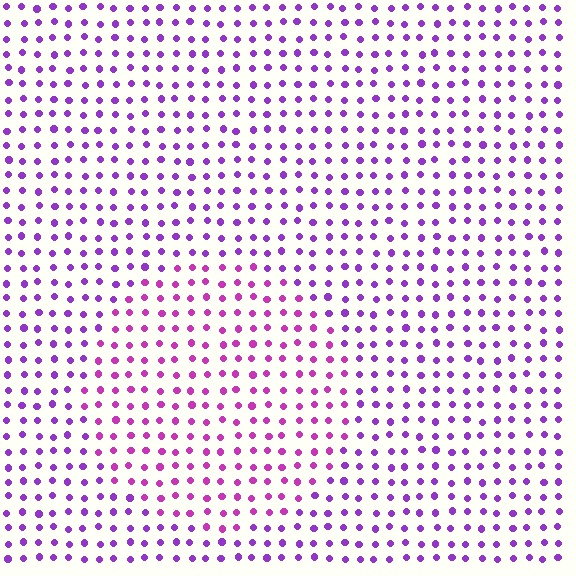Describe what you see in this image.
The image is filled with small purple elements in a uniform arrangement. A circle-shaped region is visible where the elements are tinted to a slightly different hue, forming a subtle color boundary.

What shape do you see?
I see a circle.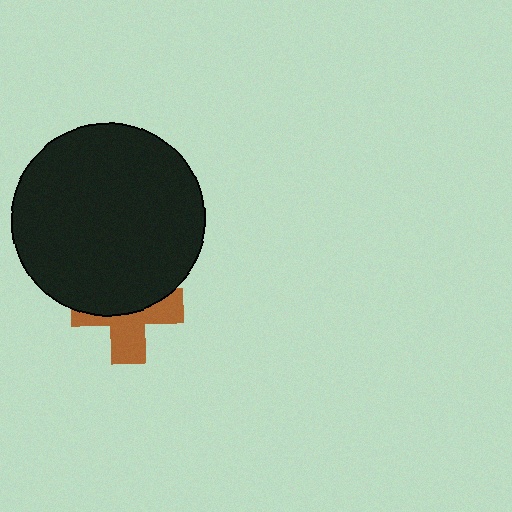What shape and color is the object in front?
The object in front is a black circle.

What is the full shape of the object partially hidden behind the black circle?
The partially hidden object is a brown cross.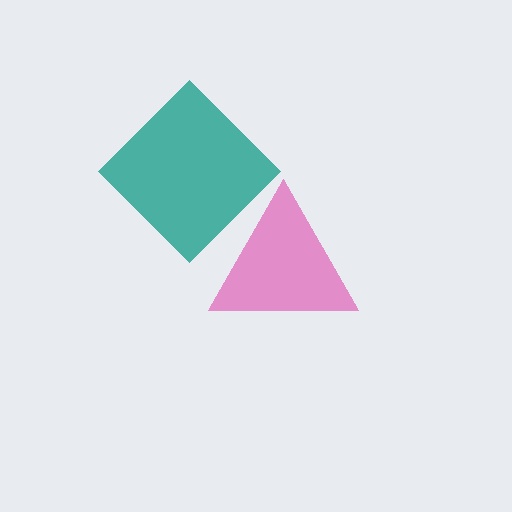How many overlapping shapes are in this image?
There are 2 overlapping shapes in the image.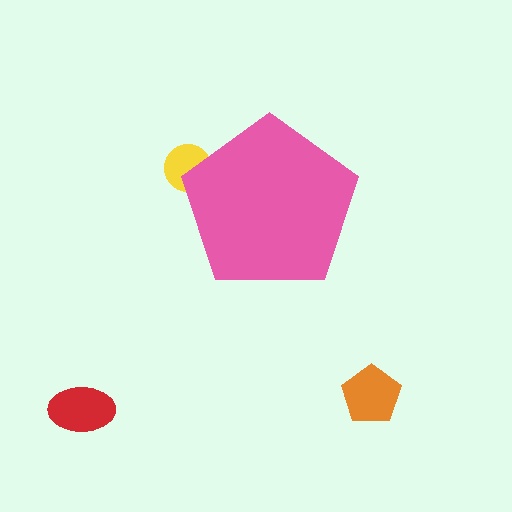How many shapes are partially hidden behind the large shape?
1 shape is partially hidden.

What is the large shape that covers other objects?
A pink pentagon.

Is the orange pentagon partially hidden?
No, the orange pentagon is fully visible.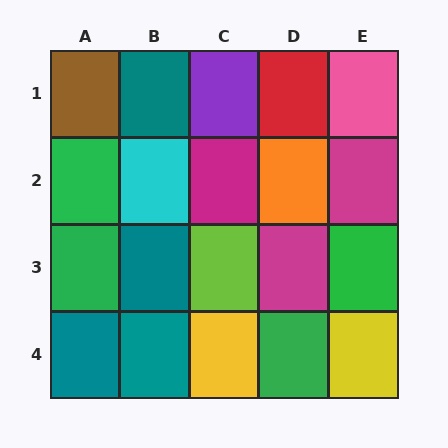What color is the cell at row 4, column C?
Yellow.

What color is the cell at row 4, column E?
Yellow.